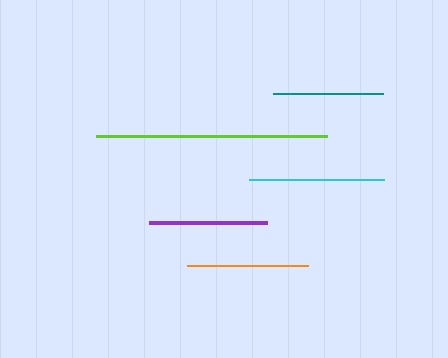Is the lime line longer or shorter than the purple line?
The lime line is longer than the purple line.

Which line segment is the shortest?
The teal line is the shortest at approximately 110 pixels.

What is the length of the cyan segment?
The cyan segment is approximately 135 pixels long.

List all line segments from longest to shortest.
From longest to shortest: lime, cyan, orange, purple, teal.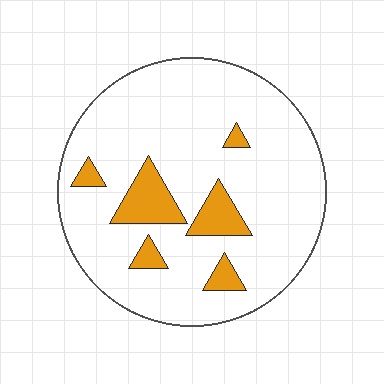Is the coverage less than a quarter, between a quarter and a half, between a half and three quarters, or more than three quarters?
Less than a quarter.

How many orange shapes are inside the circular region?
6.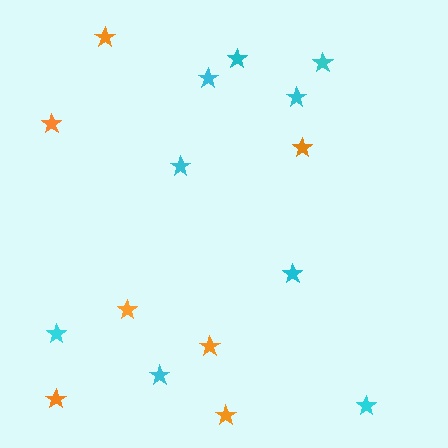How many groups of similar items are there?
There are 2 groups: one group of orange stars (7) and one group of cyan stars (9).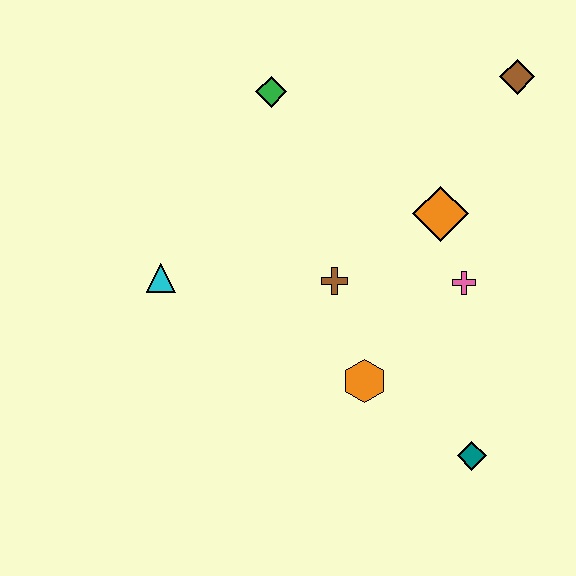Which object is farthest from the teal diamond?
The green diamond is farthest from the teal diamond.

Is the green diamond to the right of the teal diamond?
No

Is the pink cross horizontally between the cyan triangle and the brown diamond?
Yes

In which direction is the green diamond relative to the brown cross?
The green diamond is above the brown cross.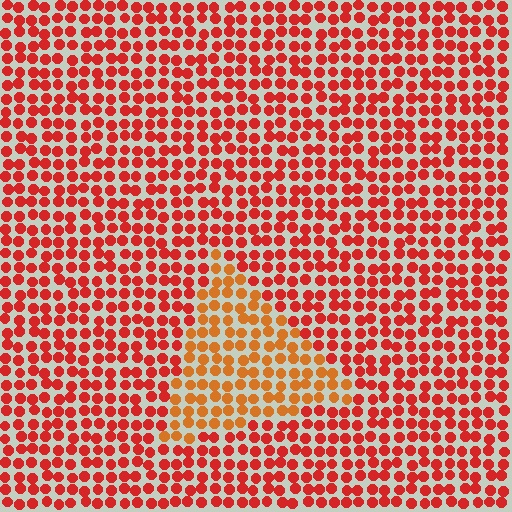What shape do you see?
I see a triangle.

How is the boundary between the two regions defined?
The boundary is defined purely by a slight shift in hue (about 28 degrees). Spacing, size, and orientation are identical on both sides.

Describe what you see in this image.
The image is filled with small red elements in a uniform arrangement. A triangle-shaped region is visible where the elements are tinted to a slightly different hue, forming a subtle color boundary.